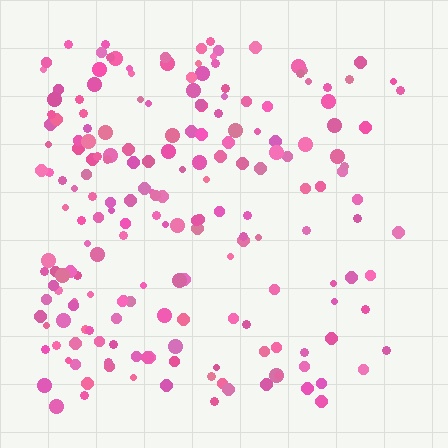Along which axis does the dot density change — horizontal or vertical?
Horizontal.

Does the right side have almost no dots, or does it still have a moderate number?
Still a moderate number, just noticeably fewer than the left.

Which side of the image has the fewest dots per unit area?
The right.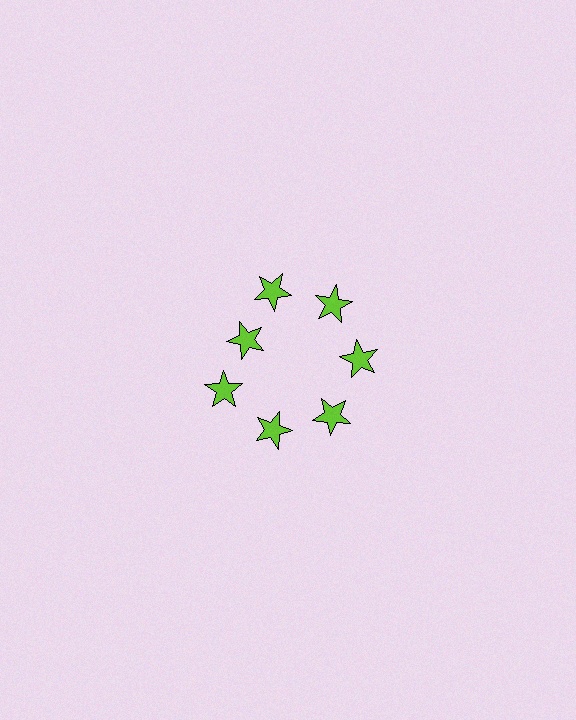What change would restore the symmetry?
The symmetry would be restored by moving it outward, back onto the ring so that all 7 stars sit at equal angles and equal distance from the center.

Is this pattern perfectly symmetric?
No. The 7 lime stars are arranged in a ring, but one element near the 10 o'clock position is pulled inward toward the center, breaking the 7-fold rotational symmetry.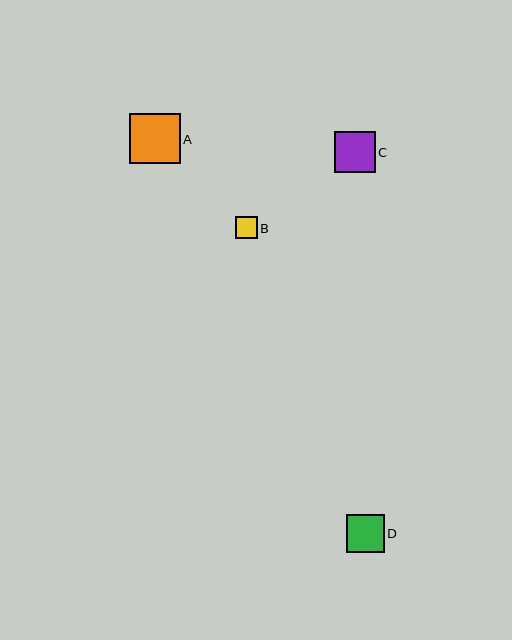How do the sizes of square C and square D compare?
Square C and square D are approximately the same size.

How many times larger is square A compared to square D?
Square A is approximately 1.3 times the size of square D.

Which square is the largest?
Square A is the largest with a size of approximately 50 pixels.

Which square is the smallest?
Square B is the smallest with a size of approximately 22 pixels.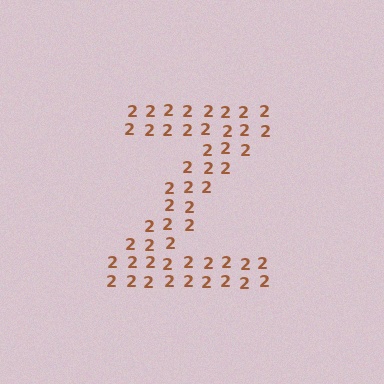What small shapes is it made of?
It is made of small digit 2's.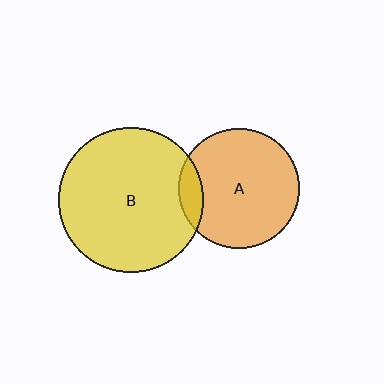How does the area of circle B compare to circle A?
Approximately 1.4 times.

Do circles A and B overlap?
Yes.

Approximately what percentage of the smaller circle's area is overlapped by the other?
Approximately 10%.